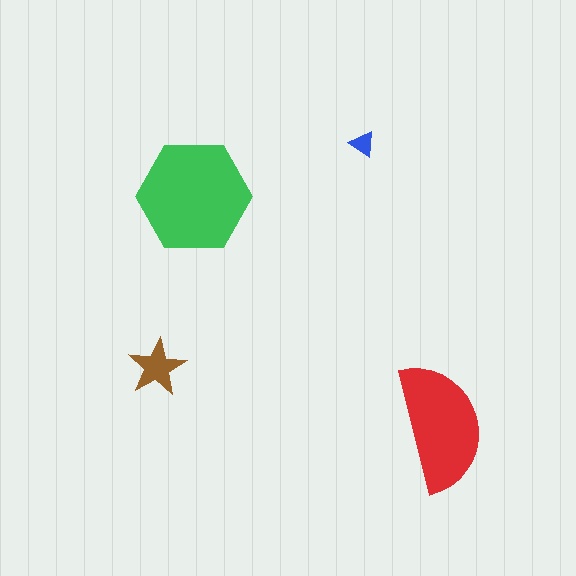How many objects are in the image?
There are 4 objects in the image.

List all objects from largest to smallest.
The green hexagon, the red semicircle, the brown star, the blue triangle.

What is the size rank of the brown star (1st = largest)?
3rd.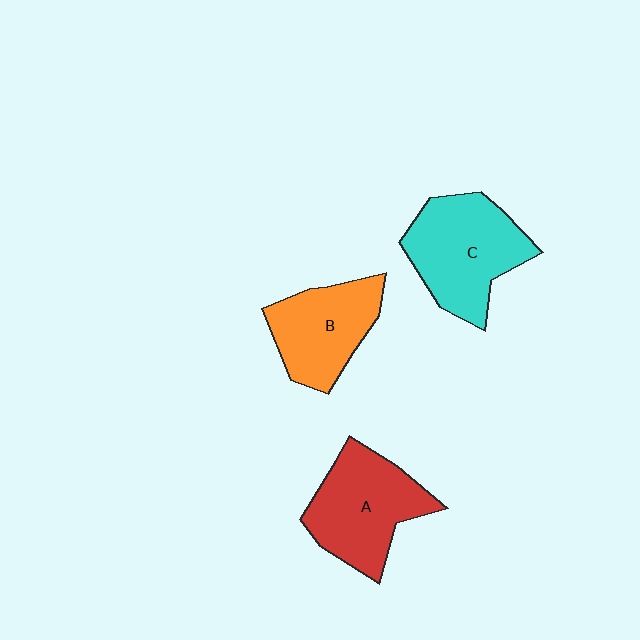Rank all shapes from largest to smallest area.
From largest to smallest: C (cyan), A (red), B (orange).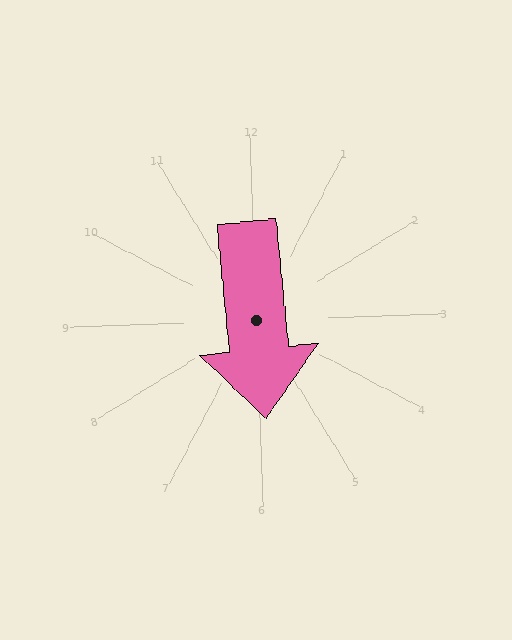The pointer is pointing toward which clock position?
Roughly 6 o'clock.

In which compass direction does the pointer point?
South.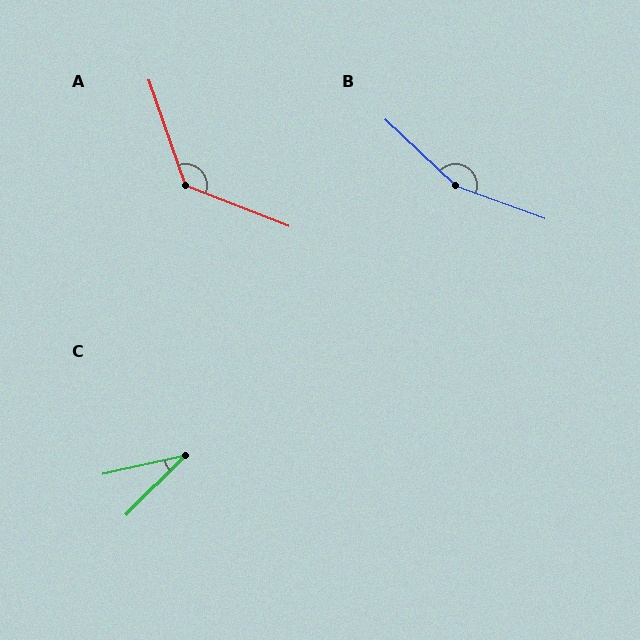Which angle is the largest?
B, at approximately 156 degrees.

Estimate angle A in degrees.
Approximately 131 degrees.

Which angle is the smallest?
C, at approximately 33 degrees.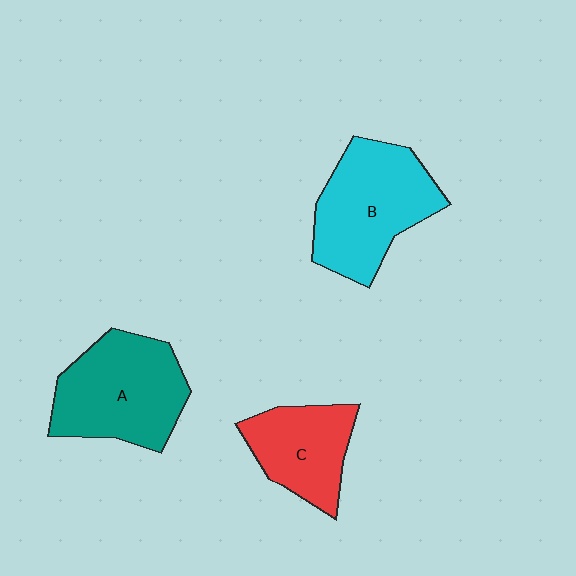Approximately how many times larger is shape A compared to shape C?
Approximately 1.4 times.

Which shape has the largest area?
Shape B (cyan).